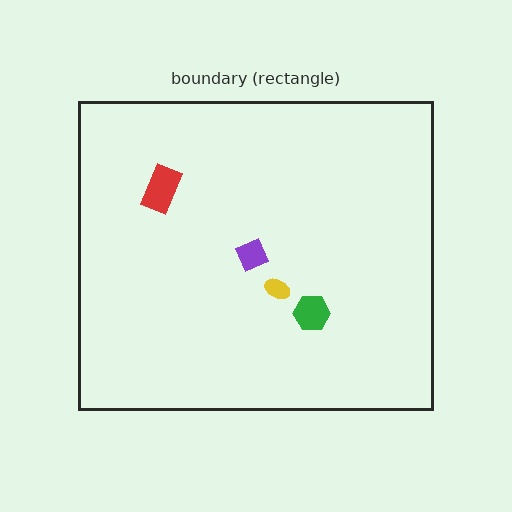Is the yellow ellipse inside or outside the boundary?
Inside.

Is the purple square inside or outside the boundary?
Inside.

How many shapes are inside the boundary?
4 inside, 0 outside.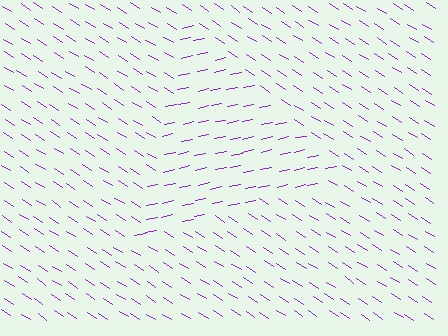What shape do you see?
I see a triangle.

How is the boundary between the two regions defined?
The boundary is defined purely by a change in line orientation (approximately 45 degrees difference). All lines are the same color and thickness.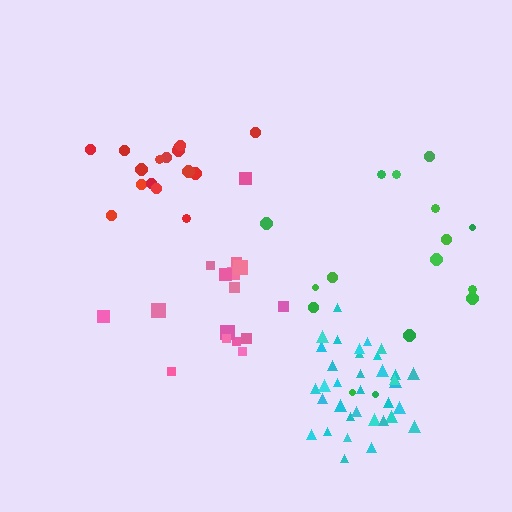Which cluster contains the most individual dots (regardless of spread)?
Cyan (35).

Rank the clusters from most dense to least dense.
cyan, red, pink, green.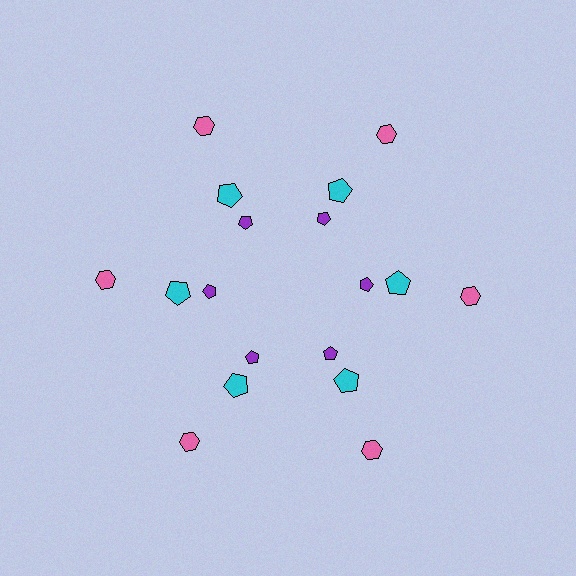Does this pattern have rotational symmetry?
Yes, this pattern has 6-fold rotational symmetry. It looks the same after rotating 60 degrees around the center.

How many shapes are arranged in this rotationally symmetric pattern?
There are 18 shapes, arranged in 6 groups of 3.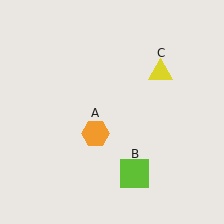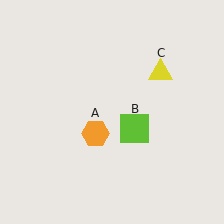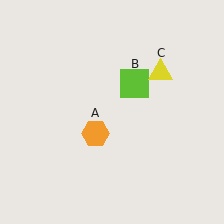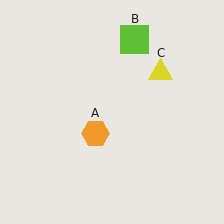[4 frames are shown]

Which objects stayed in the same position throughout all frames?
Orange hexagon (object A) and yellow triangle (object C) remained stationary.